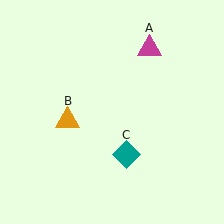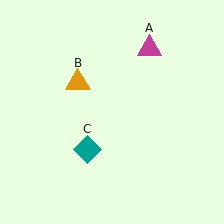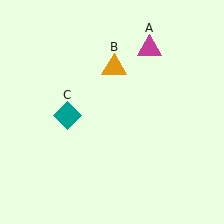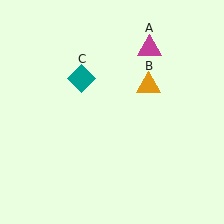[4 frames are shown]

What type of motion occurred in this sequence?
The orange triangle (object B), teal diamond (object C) rotated clockwise around the center of the scene.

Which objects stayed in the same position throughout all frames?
Magenta triangle (object A) remained stationary.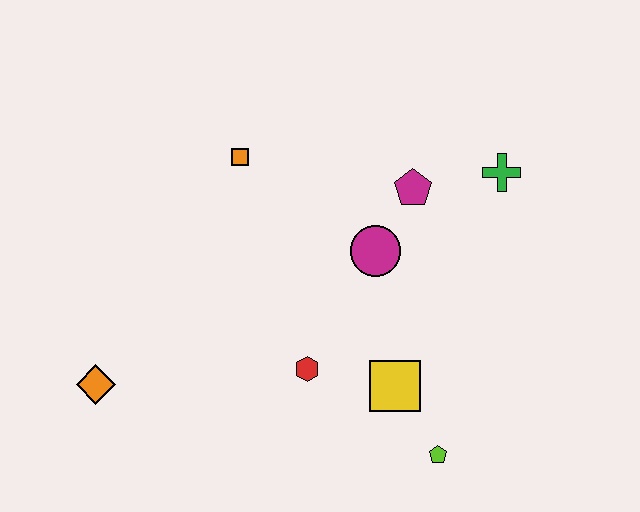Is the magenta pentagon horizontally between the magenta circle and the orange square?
No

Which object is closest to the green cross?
The magenta pentagon is closest to the green cross.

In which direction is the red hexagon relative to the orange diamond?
The red hexagon is to the right of the orange diamond.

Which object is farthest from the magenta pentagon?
The orange diamond is farthest from the magenta pentagon.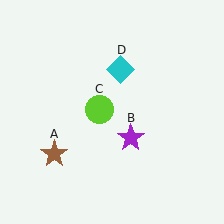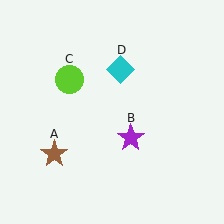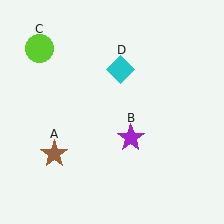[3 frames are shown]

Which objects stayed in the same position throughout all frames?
Brown star (object A) and purple star (object B) and cyan diamond (object D) remained stationary.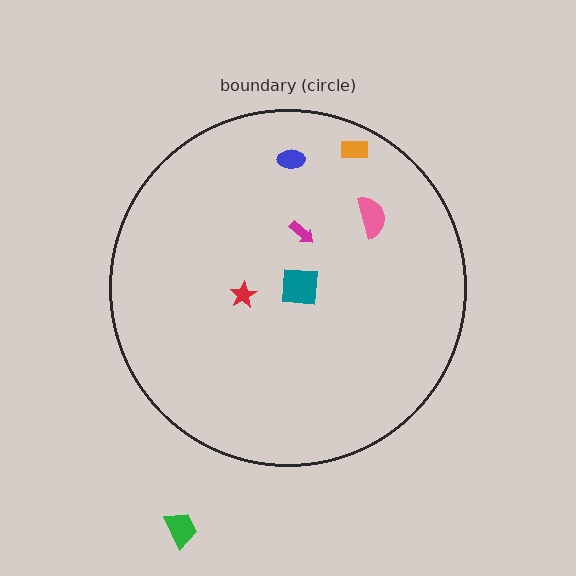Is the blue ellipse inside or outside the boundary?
Inside.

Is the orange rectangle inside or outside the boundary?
Inside.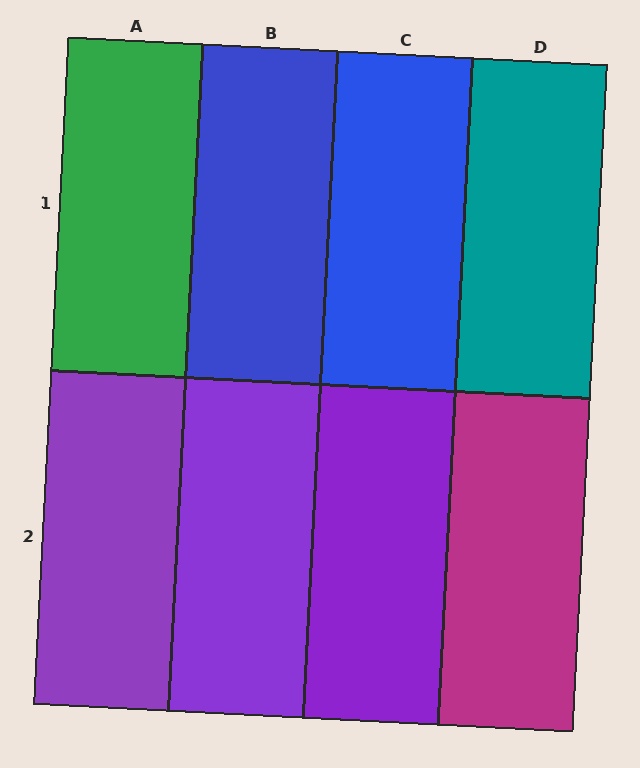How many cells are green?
1 cell is green.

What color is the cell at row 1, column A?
Green.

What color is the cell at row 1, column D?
Teal.